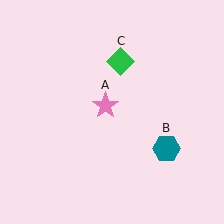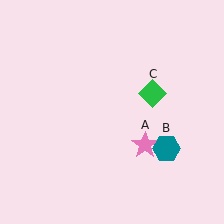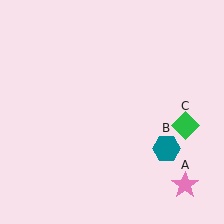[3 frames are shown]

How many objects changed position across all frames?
2 objects changed position: pink star (object A), green diamond (object C).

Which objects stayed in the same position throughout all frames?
Teal hexagon (object B) remained stationary.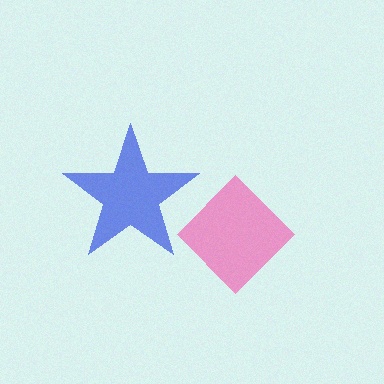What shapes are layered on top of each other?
The layered shapes are: a blue star, a pink diamond.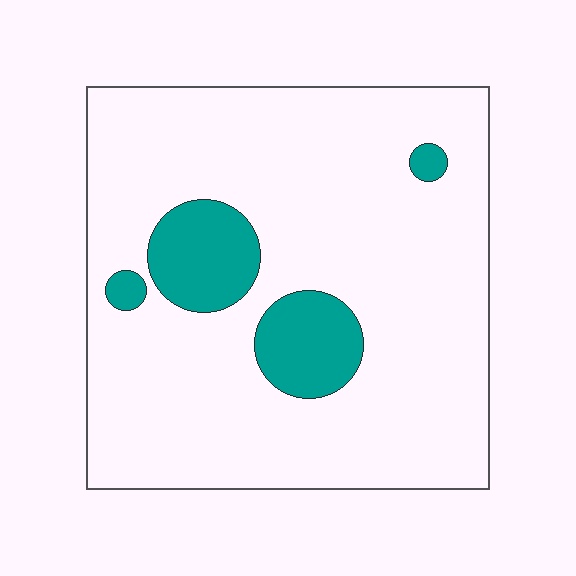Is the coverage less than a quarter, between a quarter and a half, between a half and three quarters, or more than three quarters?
Less than a quarter.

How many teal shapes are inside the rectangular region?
4.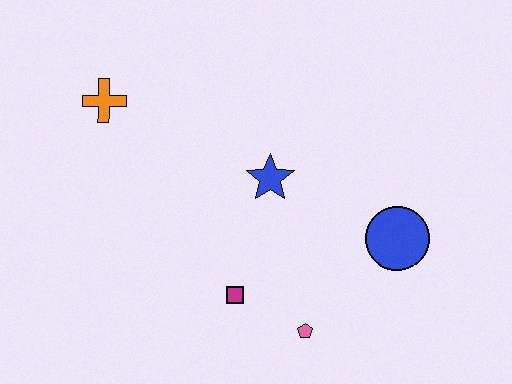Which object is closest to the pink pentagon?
The magenta square is closest to the pink pentagon.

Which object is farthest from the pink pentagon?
The orange cross is farthest from the pink pentagon.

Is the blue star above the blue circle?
Yes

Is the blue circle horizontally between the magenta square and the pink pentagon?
No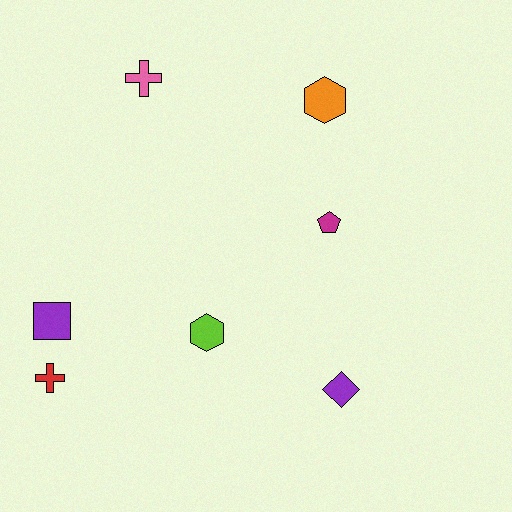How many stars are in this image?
There are no stars.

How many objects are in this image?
There are 7 objects.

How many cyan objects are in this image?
There are no cyan objects.